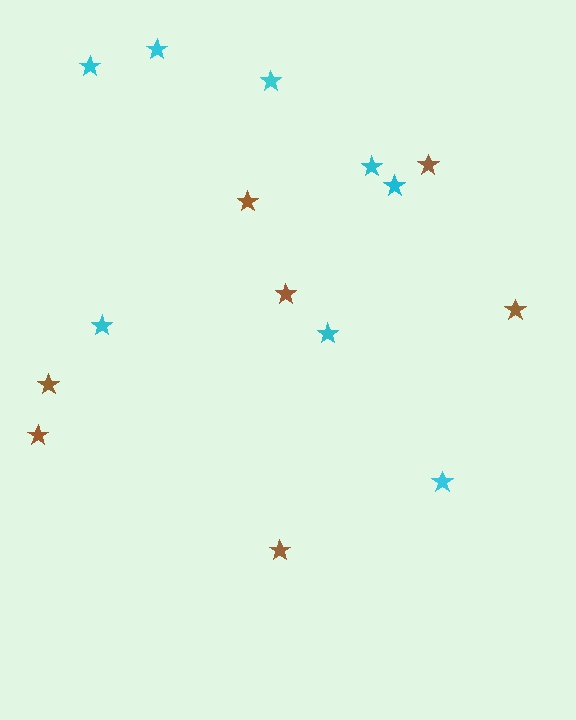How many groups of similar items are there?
There are 2 groups: one group of brown stars (7) and one group of cyan stars (8).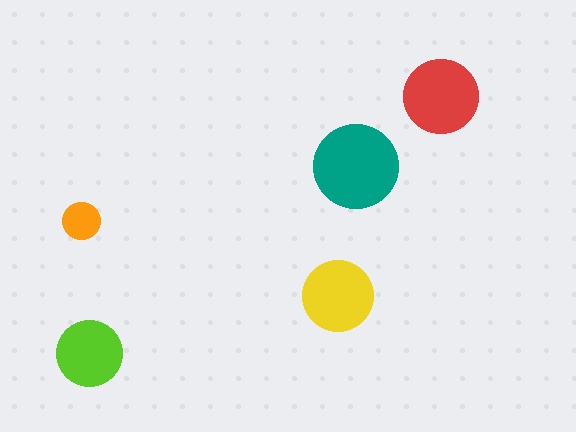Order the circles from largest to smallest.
the teal one, the red one, the yellow one, the lime one, the orange one.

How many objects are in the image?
There are 5 objects in the image.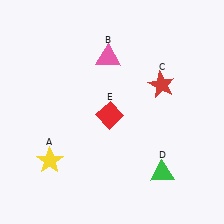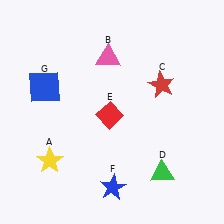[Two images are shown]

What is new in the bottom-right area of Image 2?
A blue star (F) was added in the bottom-right area of Image 2.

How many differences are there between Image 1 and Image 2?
There are 2 differences between the two images.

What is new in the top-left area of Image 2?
A blue square (G) was added in the top-left area of Image 2.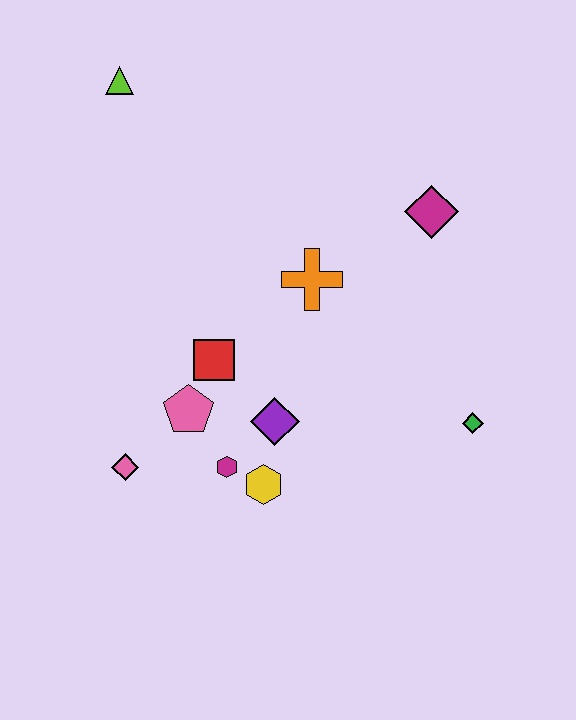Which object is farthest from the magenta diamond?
The pink diamond is farthest from the magenta diamond.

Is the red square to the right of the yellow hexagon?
No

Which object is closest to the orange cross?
The red square is closest to the orange cross.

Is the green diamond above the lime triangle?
No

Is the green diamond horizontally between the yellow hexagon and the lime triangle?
No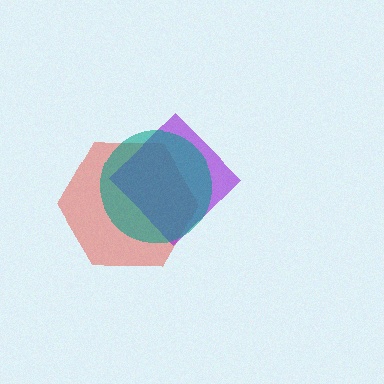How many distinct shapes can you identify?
There are 3 distinct shapes: a red hexagon, a purple diamond, a teal circle.